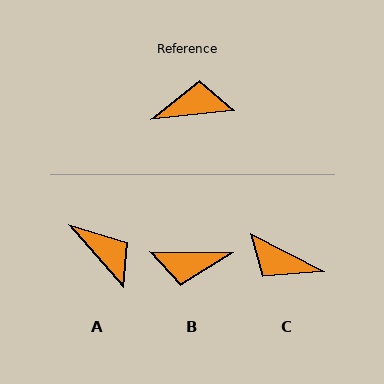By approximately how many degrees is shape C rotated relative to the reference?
Approximately 147 degrees counter-clockwise.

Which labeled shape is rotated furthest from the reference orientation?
B, about 173 degrees away.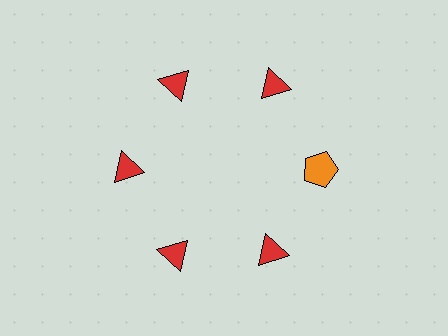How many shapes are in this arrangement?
There are 6 shapes arranged in a ring pattern.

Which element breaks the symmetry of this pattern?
The orange pentagon at roughly the 3 o'clock position breaks the symmetry. All other shapes are red triangles.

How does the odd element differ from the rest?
It differs in both color (orange instead of red) and shape (pentagon instead of triangle).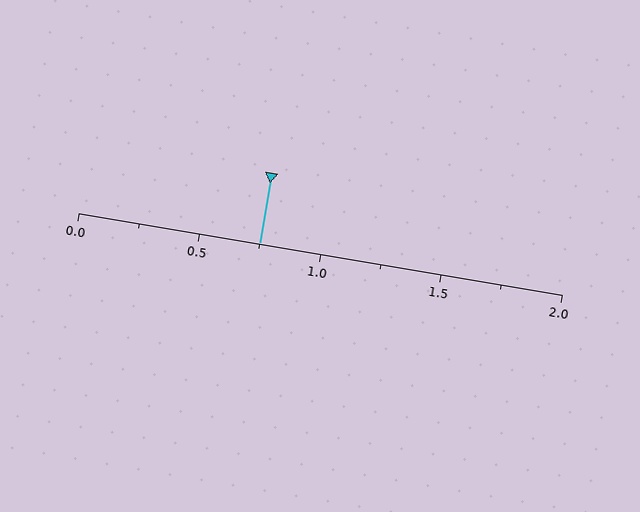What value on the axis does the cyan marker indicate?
The marker indicates approximately 0.75.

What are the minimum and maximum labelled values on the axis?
The axis runs from 0.0 to 2.0.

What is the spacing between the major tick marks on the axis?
The major ticks are spaced 0.5 apart.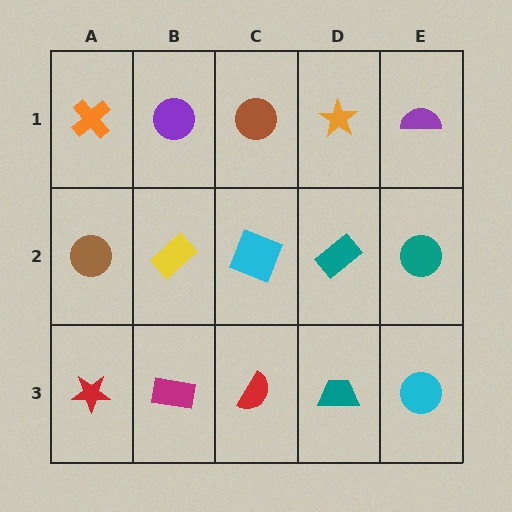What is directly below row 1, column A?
A brown circle.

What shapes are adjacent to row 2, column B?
A purple circle (row 1, column B), a magenta rectangle (row 3, column B), a brown circle (row 2, column A), a cyan square (row 2, column C).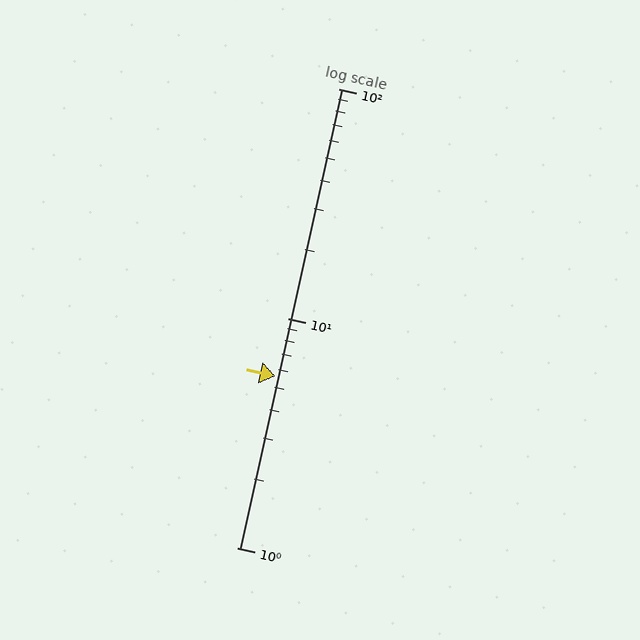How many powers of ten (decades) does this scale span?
The scale spans 2 decades, from 1 to 100.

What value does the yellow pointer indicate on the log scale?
The pointer indicates approximately 5.6.